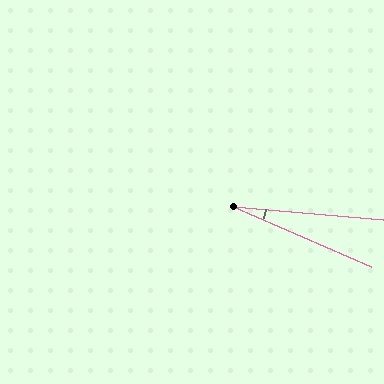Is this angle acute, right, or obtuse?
It is acute.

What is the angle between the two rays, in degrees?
Approximately 18 degrees.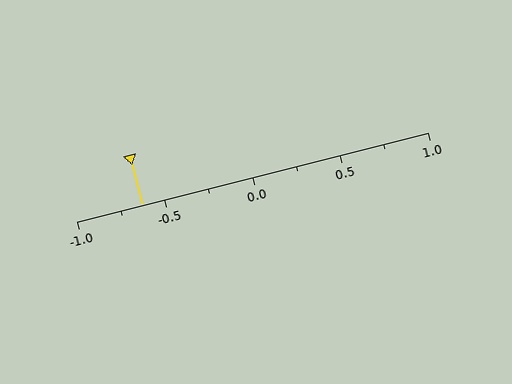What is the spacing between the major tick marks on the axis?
The major ticks are spaced 0.5 apart.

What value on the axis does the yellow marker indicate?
The marker indicates approximately -0.62.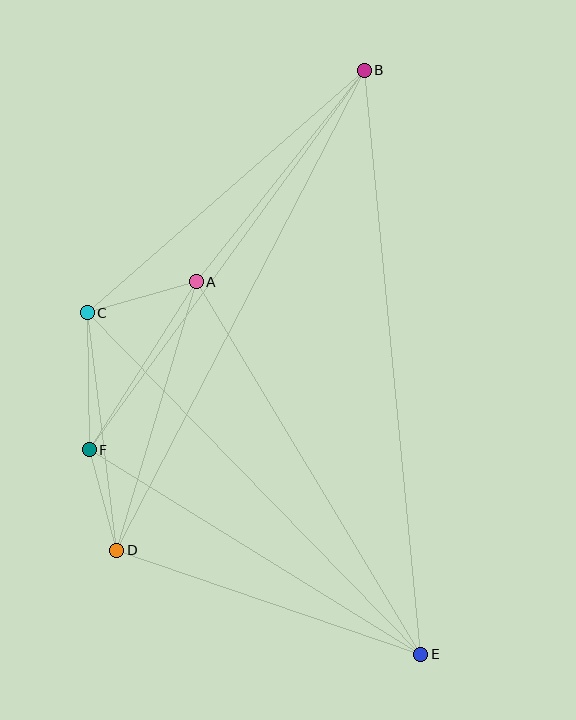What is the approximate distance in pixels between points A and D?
The distance between A and D is approximately 280 pixels.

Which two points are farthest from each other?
Points B and E are farthest from each other.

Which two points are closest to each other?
Points D and F are closest to each other.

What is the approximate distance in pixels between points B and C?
The distance between B and C is approximately 368 pixels.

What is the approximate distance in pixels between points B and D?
The distance between B and D is approximately 540 pixels.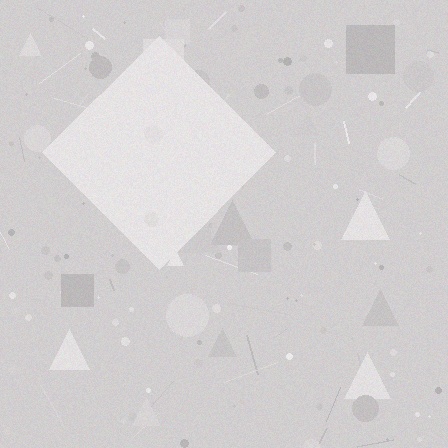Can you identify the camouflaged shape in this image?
The camouflaged shape is a diamond.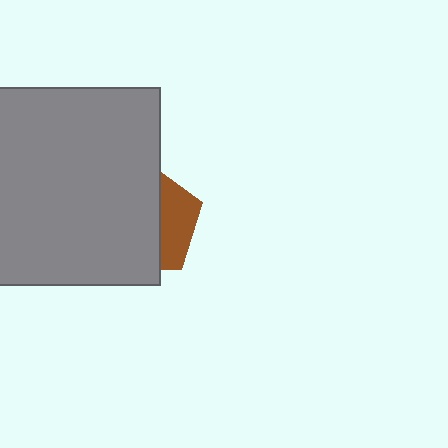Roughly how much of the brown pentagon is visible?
A small part of it is visible (roughly 32%).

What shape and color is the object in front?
The object in front is a gray rectangle.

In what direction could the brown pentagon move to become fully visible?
The brown pentagon could move right. That would shift it out from behind the gray rectangle entirely.